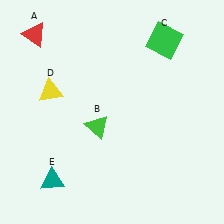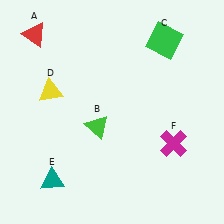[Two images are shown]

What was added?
A magenta cross (F) was added in Image 2.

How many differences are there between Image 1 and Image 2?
There is 1 difference between the two images.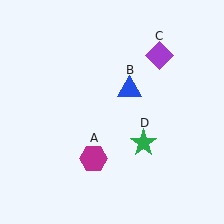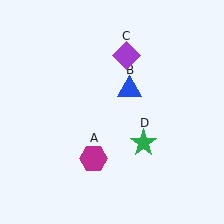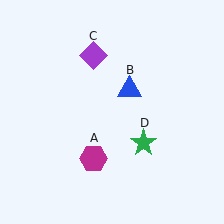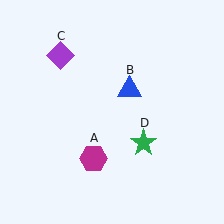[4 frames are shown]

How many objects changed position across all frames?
1 object changed position: purple diamond (object C).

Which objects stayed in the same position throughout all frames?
Magenta hexagon (object A) and blue triangle (object B) and green star (object D) remained stationary.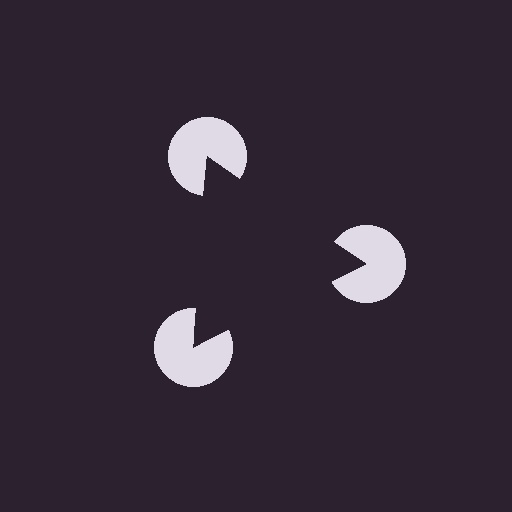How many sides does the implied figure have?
3 sides.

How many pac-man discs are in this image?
There are 3 — one at each vertex of the illusory triangle.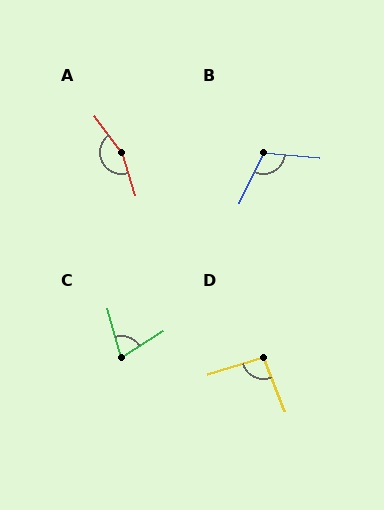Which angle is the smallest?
C, at approximately 72 degrees.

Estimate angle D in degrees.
Approximately 95 degrees.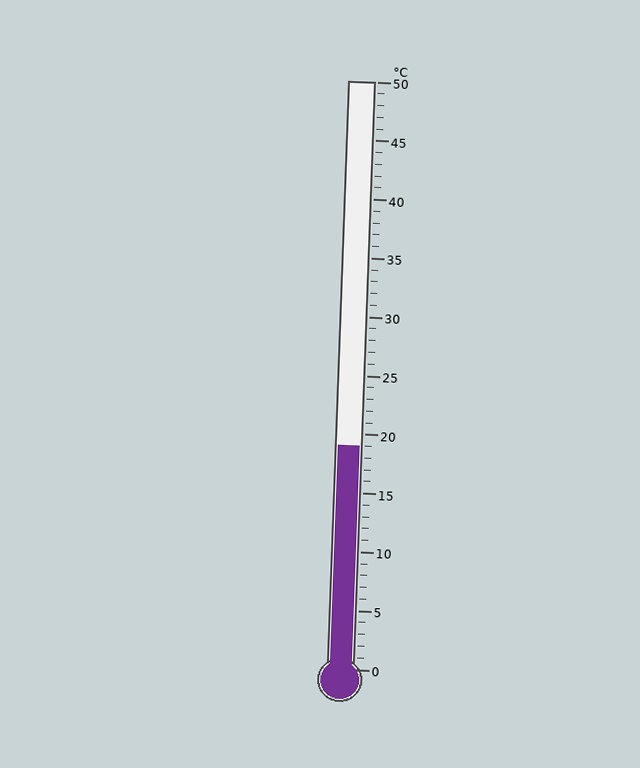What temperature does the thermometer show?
The thermometer shows approximately 19°C.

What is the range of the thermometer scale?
The thermometer scale ranges from 0°C to 50°C.